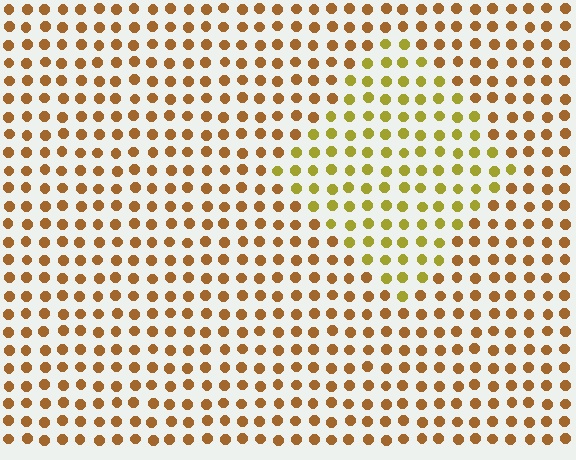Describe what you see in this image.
The image is filled with small brown elements in a uniform arrangement. A diamond-shaped region is visible where the elements are tinted to a slightly different hue, forming a subtle color boundary.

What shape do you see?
I see a diamond.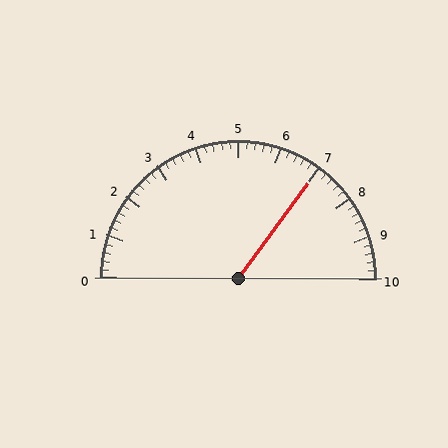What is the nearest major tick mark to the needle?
The nearest major tick mark is 7.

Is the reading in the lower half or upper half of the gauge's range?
The reading is in the upper half of the range (0 to 10).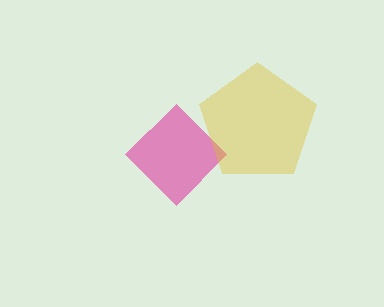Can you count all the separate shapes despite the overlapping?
Yes, there are 2 separate shapes.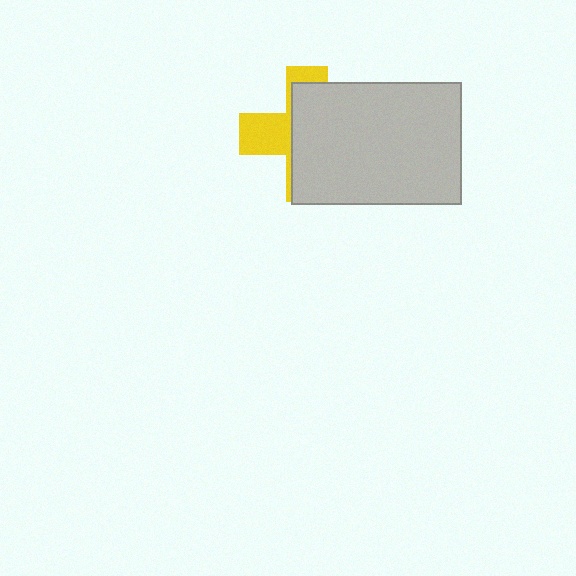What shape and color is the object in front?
The object in front is a light gray rectangle.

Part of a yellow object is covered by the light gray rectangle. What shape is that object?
It is a cross.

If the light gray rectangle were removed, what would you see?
You would see the complete yellow cross.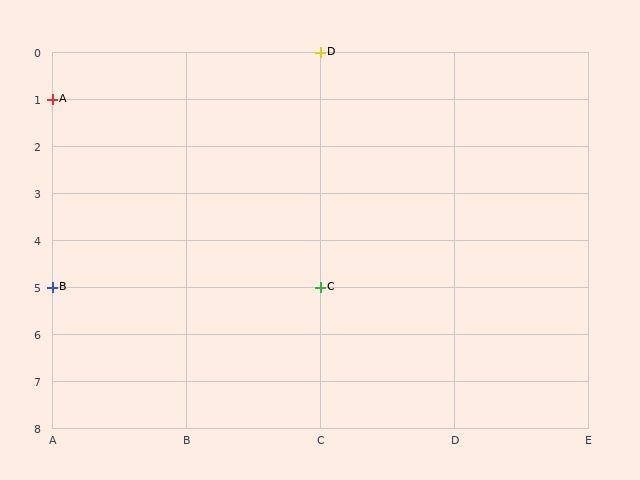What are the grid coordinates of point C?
Point C is at grid coordinates (C, 5).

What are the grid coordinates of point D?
Point D is at grid coordinates (C, 0).